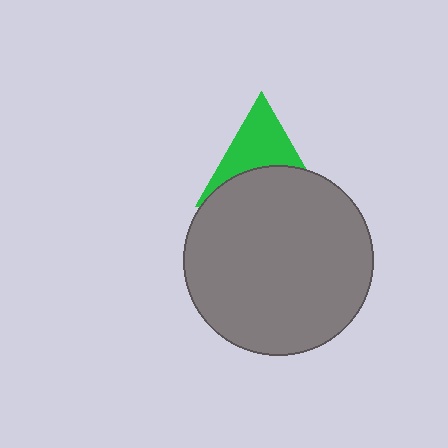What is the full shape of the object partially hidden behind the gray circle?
The partially hidden object is a green triangle.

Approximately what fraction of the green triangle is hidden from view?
Roughly 50% of the green triangle is hidden behind the gray circle.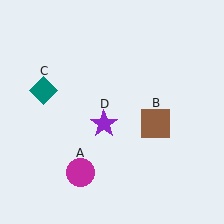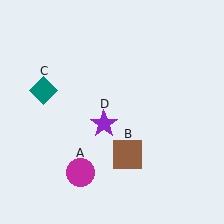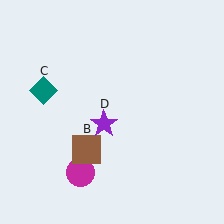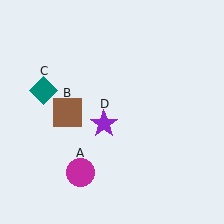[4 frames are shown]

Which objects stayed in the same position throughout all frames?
Magenta circle (object A) and teal diamond (object C) and purple star (object D) remained stationary.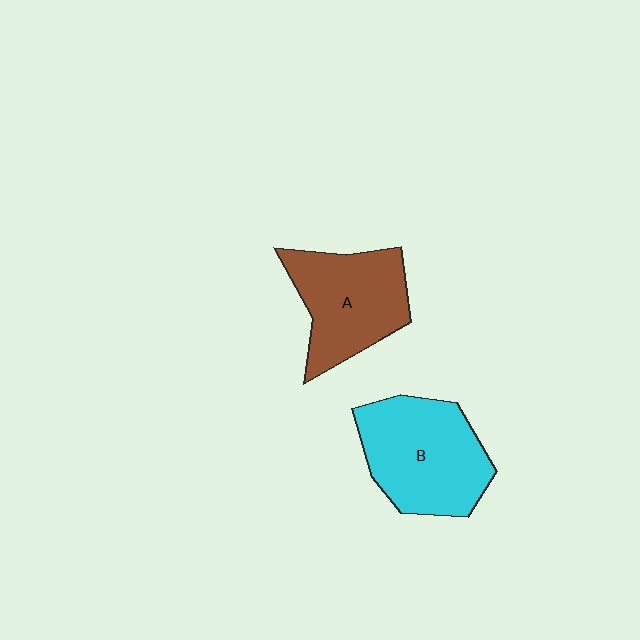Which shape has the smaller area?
Shape A (brown).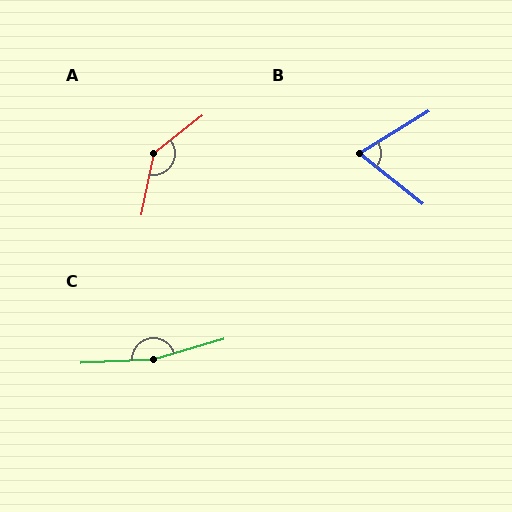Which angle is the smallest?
B, at approximately 70 degrees.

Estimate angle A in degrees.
Approximately 140 degrees.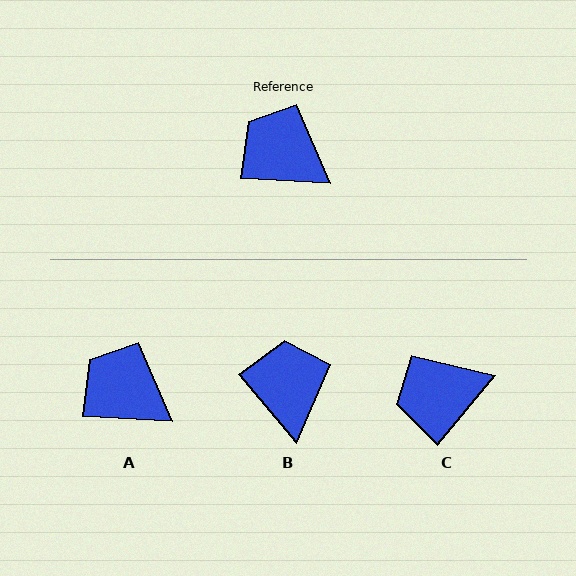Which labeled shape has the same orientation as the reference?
A.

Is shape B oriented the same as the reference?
No, it is off by about 47 degrees.